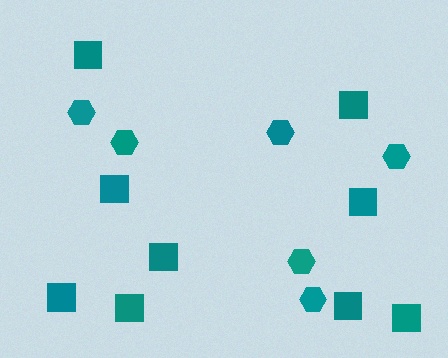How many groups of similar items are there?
There are 2 groups: one group of squares (9) and one group of hexagons (6).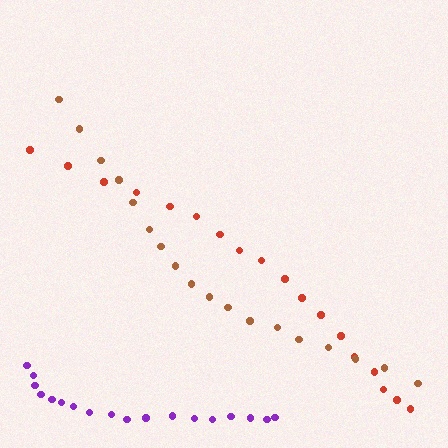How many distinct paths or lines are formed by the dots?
There are 3 distinct paths.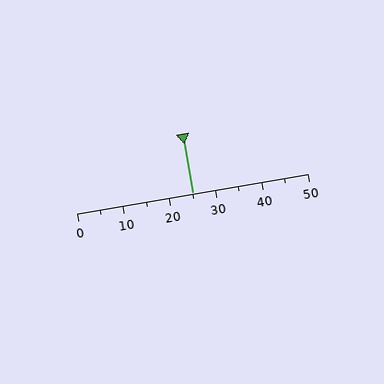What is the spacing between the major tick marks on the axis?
The major ticks are spaced 10 apart.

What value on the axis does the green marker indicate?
The marker indicates approximately 25.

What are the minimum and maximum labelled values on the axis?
The axis runs from 0 to 50.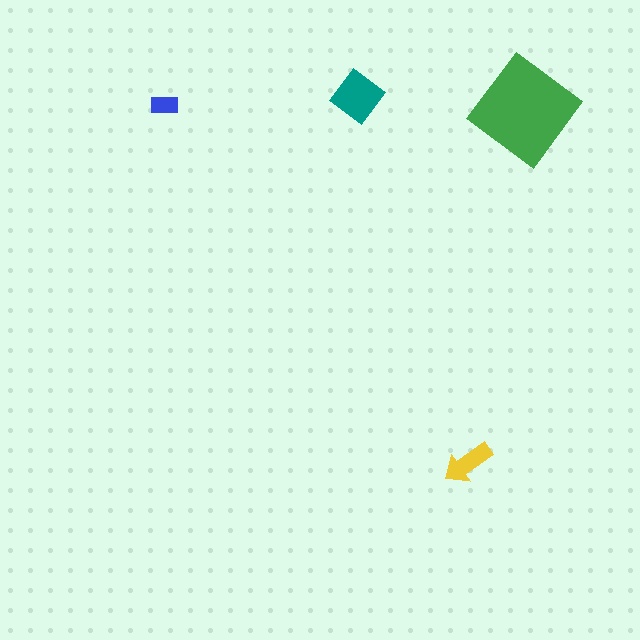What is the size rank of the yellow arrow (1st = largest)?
3rd.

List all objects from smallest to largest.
The blue rectangle, the yellow arrow, the teal diamond, the green diamond.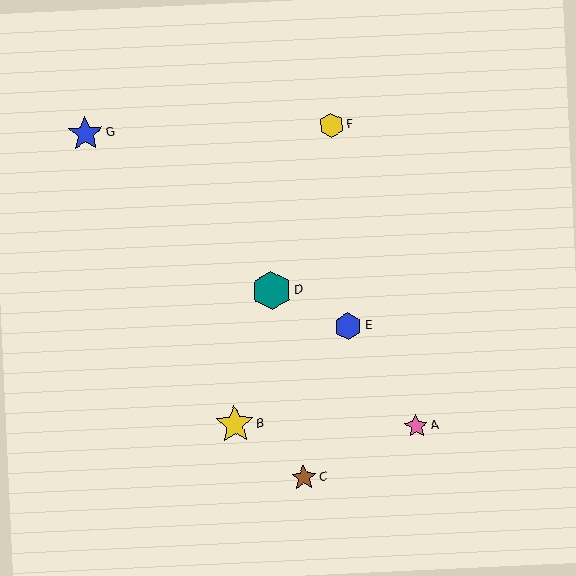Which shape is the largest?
The teal hexagon (labeled D) is the largest.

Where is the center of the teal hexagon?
The center of the teal hexagon is at (272, 290).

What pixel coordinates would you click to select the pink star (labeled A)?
Click at (416, 426) to select the pink star A.